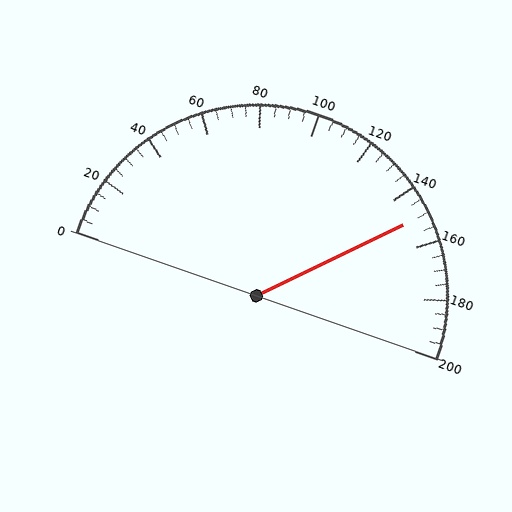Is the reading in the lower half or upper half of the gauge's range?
The reading is in the upper half of the range (0 to 200).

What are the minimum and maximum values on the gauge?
The gauge ranges from 0 to 200.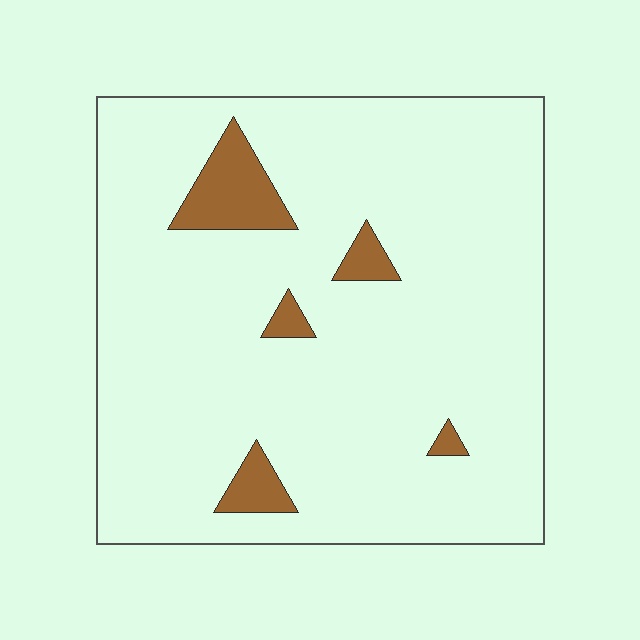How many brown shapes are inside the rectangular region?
5.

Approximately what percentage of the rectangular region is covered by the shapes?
Approximately 10%.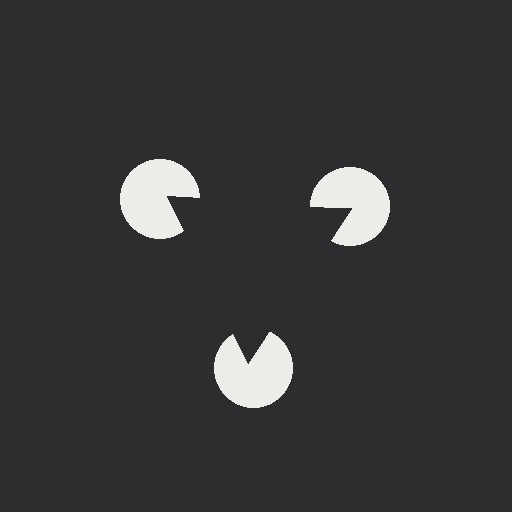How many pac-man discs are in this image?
There are 3 — one at each vertex of the illusory triangle.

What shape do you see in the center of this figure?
An illusory triangle — its edges are inferred from the aligned wedge cuts in the pac-man discs, not physically drawn.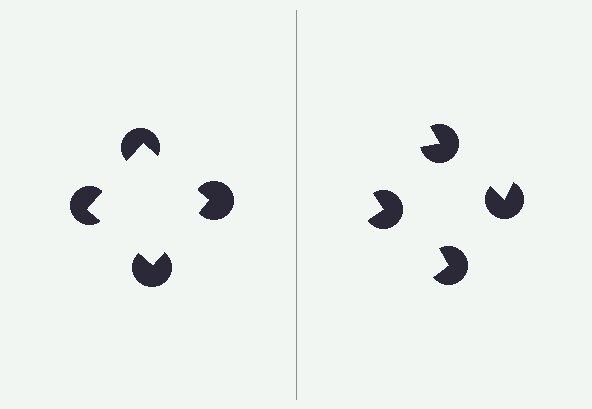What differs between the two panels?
The pac-man discs are positioned identically on both sides; only the wedge orientations differ. On the left they align to a square; on the right they are misaligned.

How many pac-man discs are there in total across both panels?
8 — 4 on each side.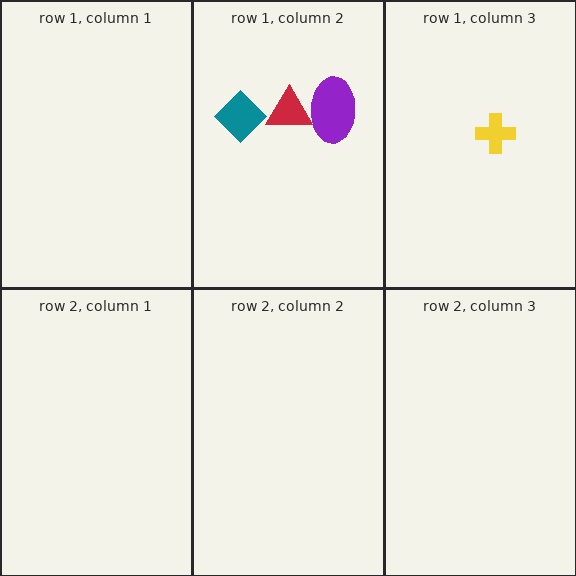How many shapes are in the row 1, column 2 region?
3.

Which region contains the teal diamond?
The row 1, column 2 region.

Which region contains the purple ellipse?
The row 1, column 2 region.